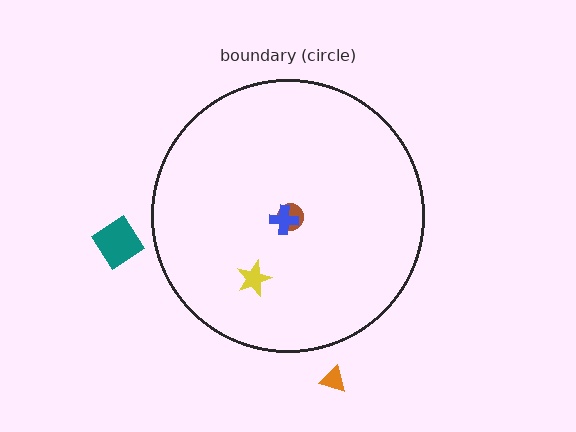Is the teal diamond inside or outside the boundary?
Outside.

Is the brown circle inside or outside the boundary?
Inside.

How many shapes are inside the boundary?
3 inside, 2 outside.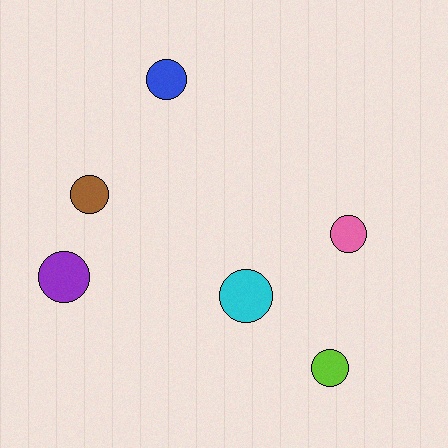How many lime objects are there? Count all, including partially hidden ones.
There is 1 lime object.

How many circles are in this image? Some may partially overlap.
There are 6 circles.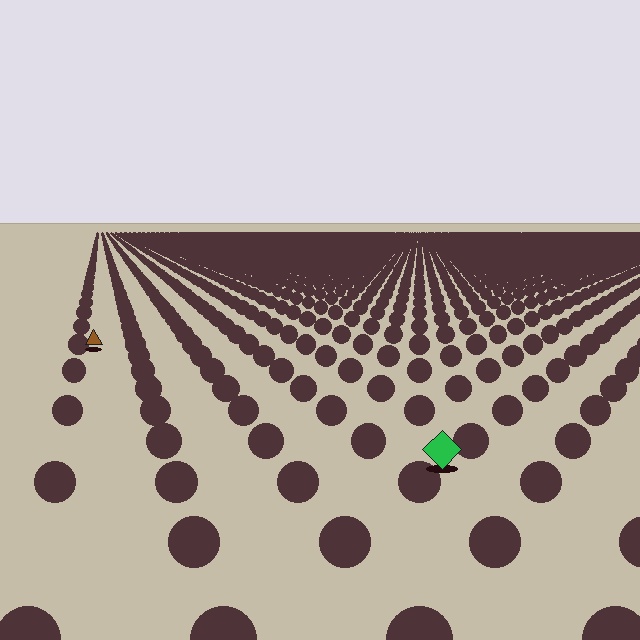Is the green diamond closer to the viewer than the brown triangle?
Yes. The green diamond is closer — you can tell from the texture gradient: the ground texture is coarser near it.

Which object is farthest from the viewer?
The brown triangle is farthest from the viewer. It appears smaller and the ground texture around it is denser.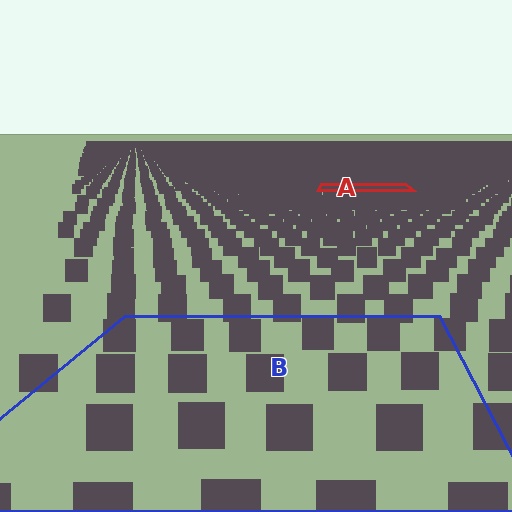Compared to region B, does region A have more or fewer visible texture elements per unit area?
Region A has more texture elements per unit area — they are packed more densely because it is farther away.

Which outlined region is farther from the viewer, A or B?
Region A is farther from the viewer — the texture elements inside it appear smaller and more densely packed.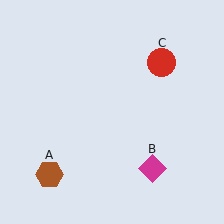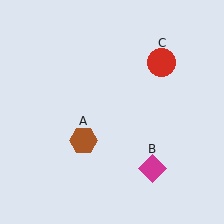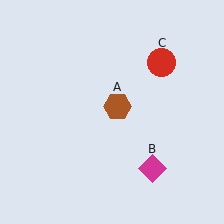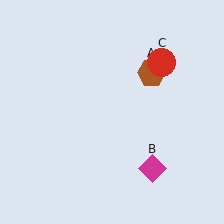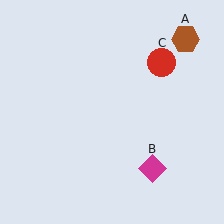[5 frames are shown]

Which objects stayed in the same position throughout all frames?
Magenta diamond (object B) and red circle (object C) remained stationary.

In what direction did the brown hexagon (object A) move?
The brown hexagon (object A) moved up and to the right.